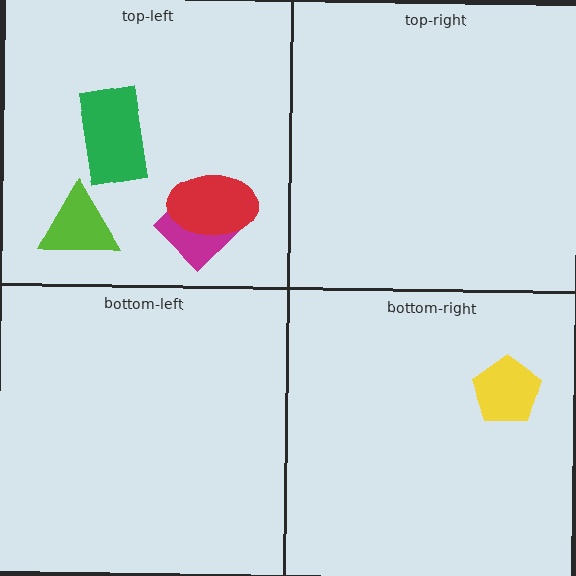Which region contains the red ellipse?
The top-left region.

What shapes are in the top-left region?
The lime triangle, the green rectangle, the magenta diamond, the red ellipse.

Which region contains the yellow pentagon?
The bottom-right region.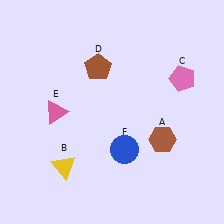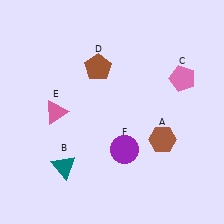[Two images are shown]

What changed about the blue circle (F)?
In Image 1, F is blue. In Image 2, it changed to purple.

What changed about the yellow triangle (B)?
In Image 1, B is yellow. In Image 2, it changed to teal.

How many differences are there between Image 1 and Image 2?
There are 2 differences between the two images.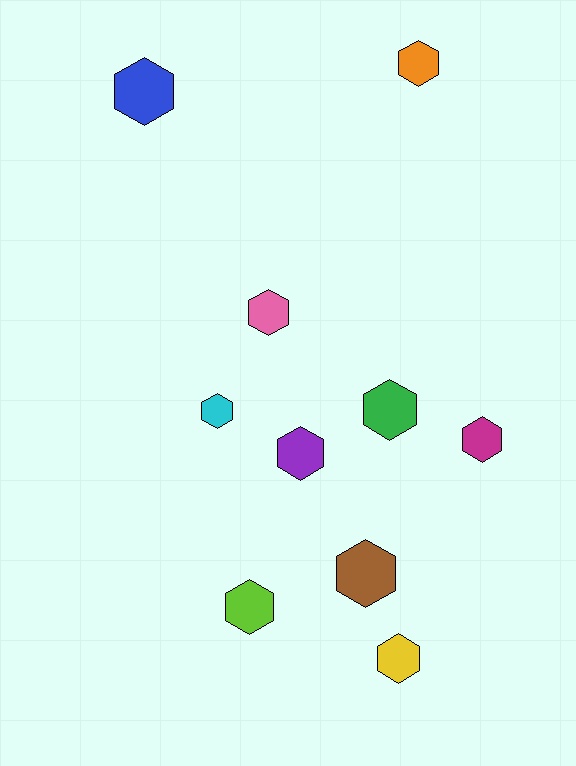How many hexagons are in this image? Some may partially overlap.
There are 10 hexagons.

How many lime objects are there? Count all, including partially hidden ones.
There is 1 lime object.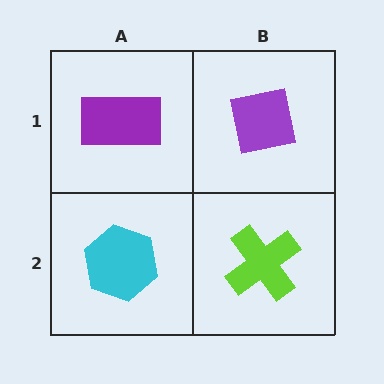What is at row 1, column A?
A purple rectangle.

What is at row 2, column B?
A lime cross.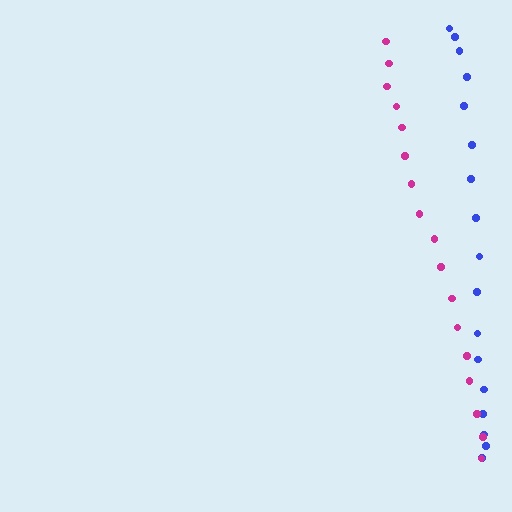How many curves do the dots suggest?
There are 2 distinct paths.